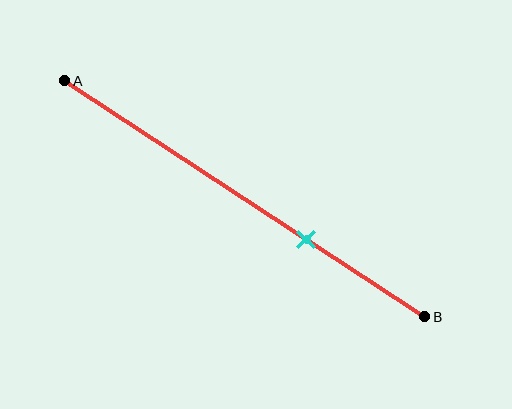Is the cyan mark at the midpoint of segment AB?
No, the mark is at about 65% from A, not at the 50% midpoint.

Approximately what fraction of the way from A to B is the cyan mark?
The cyan mark is approximately 65% of the way from A to B.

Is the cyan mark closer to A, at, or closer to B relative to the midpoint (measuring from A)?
The cyan mark is closer to point B than the midpoint of segment AB.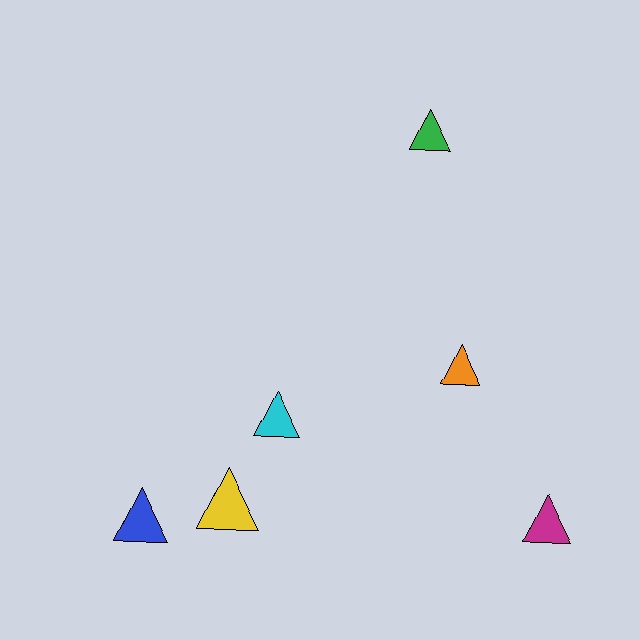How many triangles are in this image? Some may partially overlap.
There are 6 triangles.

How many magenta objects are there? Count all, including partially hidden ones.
There is 1 magenta object.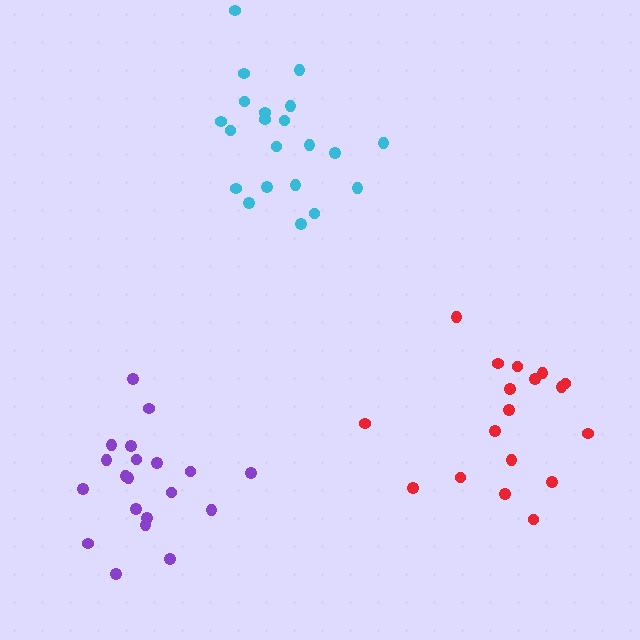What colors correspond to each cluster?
The clusters are colored: purple, cyan, red.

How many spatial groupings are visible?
There are 3 spatial groupings.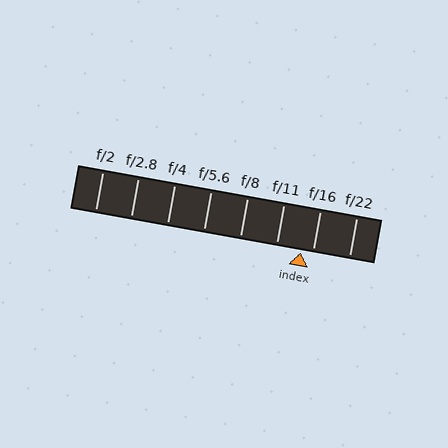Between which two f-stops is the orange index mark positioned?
The index mark is between f/11 and f/16.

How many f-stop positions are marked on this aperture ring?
There are 8 f-stop positions marked.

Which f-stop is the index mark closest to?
The index mark is closest to f/16.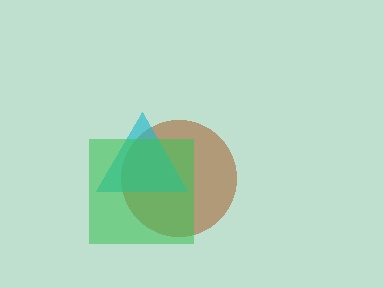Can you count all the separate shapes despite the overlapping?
Yes, there are 3 separate shapes.